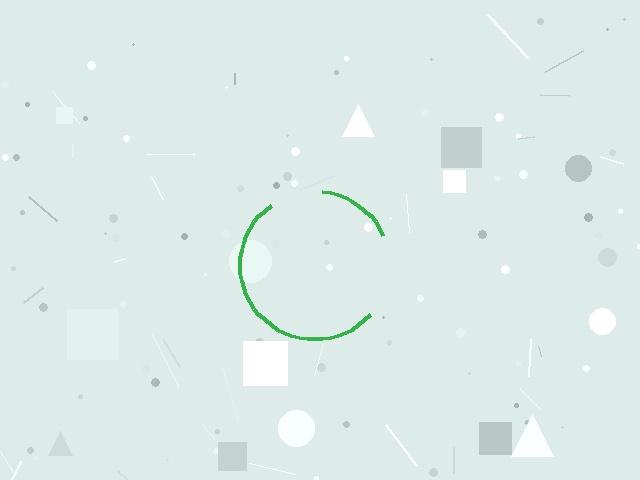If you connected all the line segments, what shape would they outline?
They would outline a circle.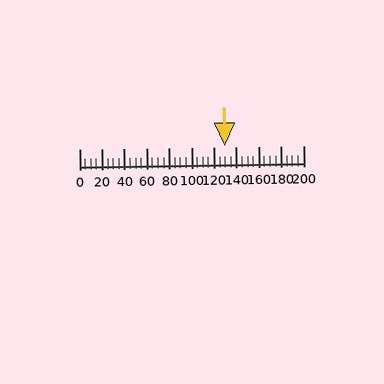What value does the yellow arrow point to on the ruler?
The yellow arrow points to approximately 130.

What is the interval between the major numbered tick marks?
The major tick marks are spaced 20 units apart.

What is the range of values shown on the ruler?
The ruler shows values from 0 to 200.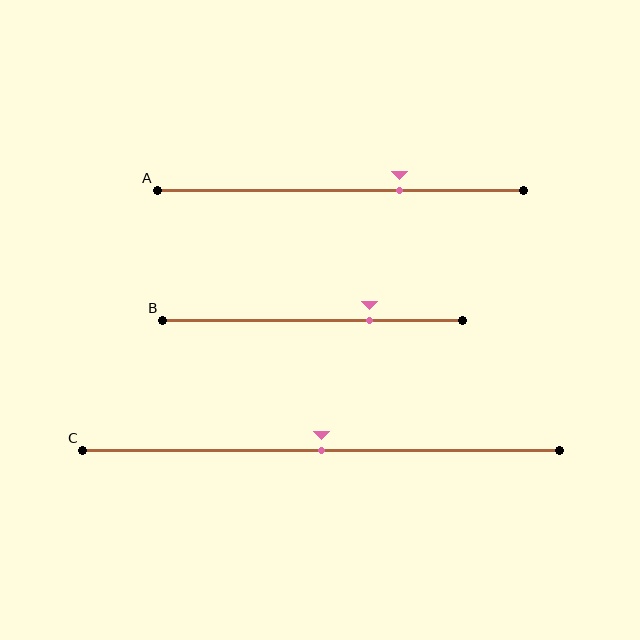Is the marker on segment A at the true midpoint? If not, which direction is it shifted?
No, the marker on segment A is shifted to the right by about 16% of the segment length.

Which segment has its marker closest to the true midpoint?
Segment C has its marker closest to the true midpoint.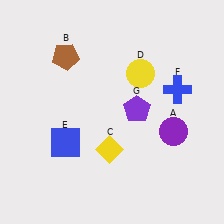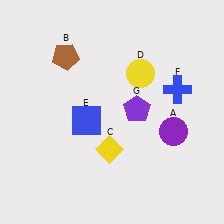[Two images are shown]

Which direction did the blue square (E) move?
The blue square (E) moved up.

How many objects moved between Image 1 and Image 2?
1 object moved between the two images.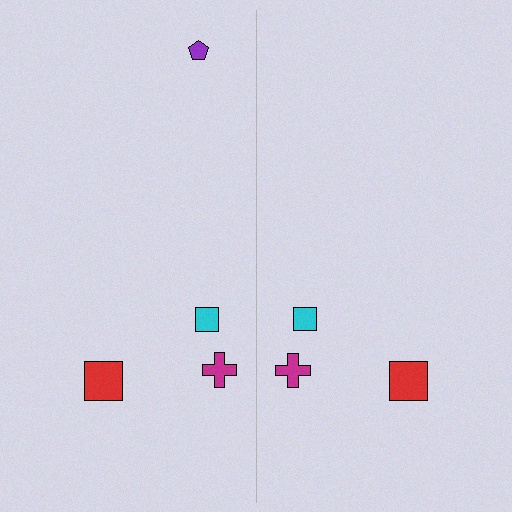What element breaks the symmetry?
A purple pentagon is missing from the right side.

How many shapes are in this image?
There are 7 shapes in this image.